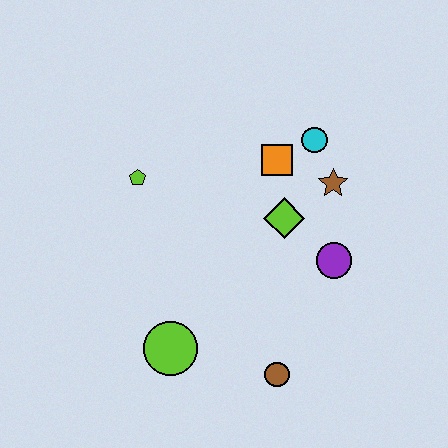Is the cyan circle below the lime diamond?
No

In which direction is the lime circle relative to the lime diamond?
The lime circle is below the lime diamond.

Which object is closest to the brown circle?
The lime circle is closest to the brown circle.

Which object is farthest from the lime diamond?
The lime circle is farthest from the lime diamond.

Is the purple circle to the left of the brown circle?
No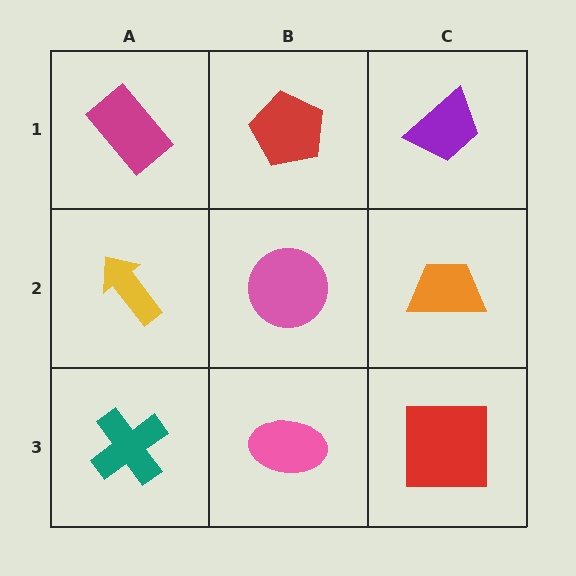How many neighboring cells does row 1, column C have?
2.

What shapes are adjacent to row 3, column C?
An orange trapezoid (row 2, column C), a pink ellipse (row 3, column B).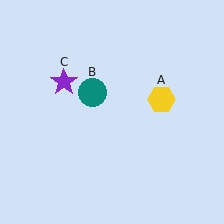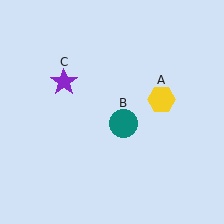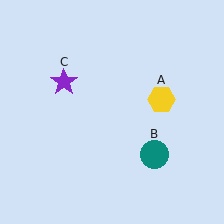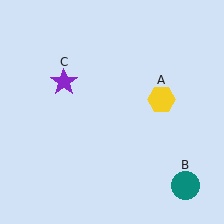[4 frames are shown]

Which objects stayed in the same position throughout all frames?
Yellow hexagon (object A) and purple star (object C) remained stationary.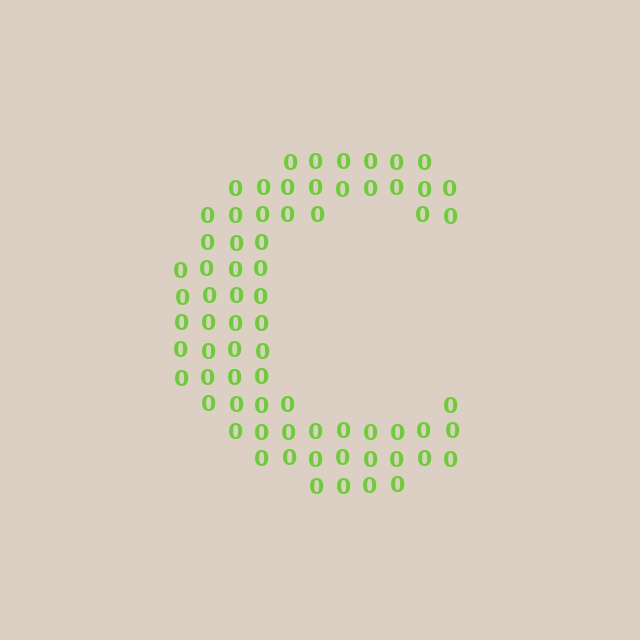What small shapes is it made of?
It is made of small digit 0's.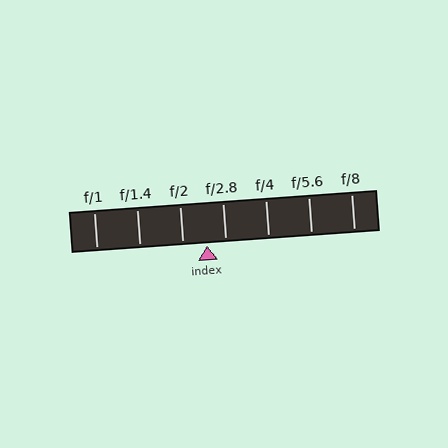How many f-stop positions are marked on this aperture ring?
There are 7 f-stop positions marked.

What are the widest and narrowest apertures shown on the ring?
The widest aperture shown is f/1 and the narrowest is f/8.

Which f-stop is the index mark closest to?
The index mark is closest to f/2.8.